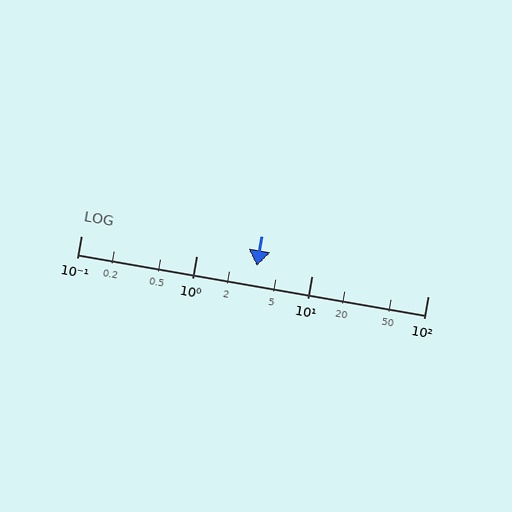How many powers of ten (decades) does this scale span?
The scale spans 3 decades, from 0.1 to 100.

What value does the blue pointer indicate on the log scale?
The pointer indicates approximately 3.3.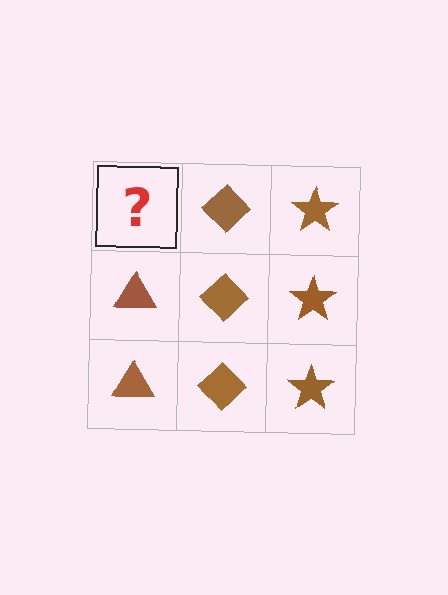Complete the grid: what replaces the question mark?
The question mark should be replaced with a brown triangle.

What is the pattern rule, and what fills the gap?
The rule is that each column has a consistent shape. The gap should be filled with a brown triangle.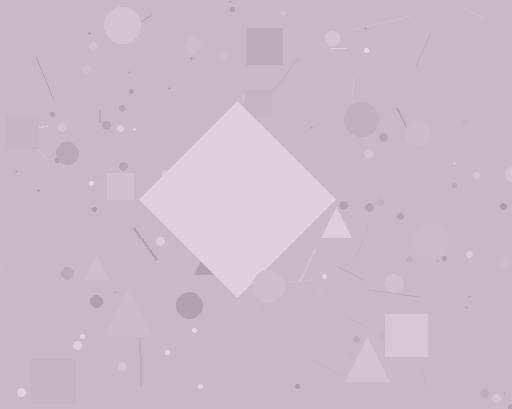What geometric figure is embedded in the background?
A diamond is embedded in the background.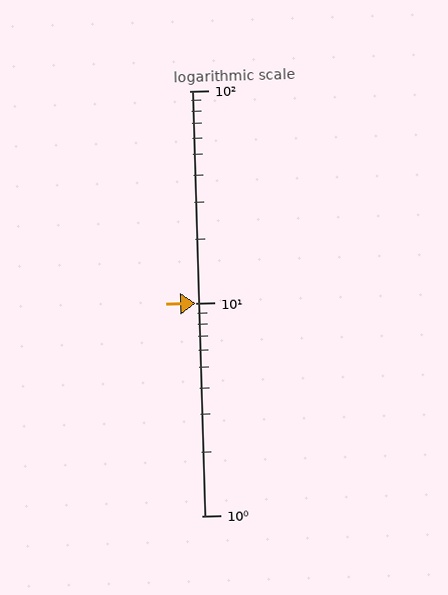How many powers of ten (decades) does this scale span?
The scale spans 2 decades, from 1 to 100.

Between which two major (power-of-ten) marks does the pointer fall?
The pointer is between 10 and 100.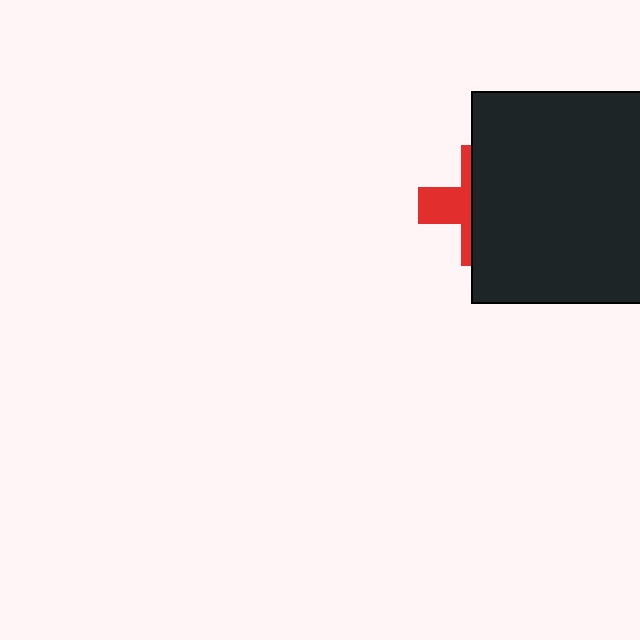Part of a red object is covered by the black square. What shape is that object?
It is a cross.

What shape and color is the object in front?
The object in front is a black square.